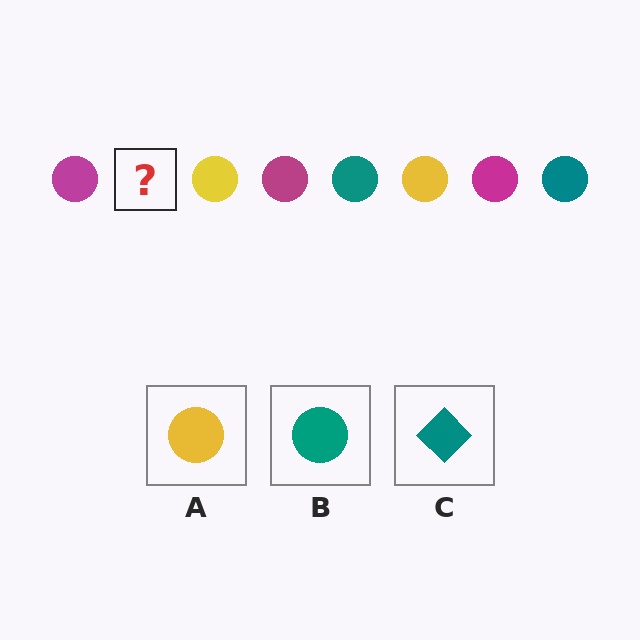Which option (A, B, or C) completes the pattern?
B.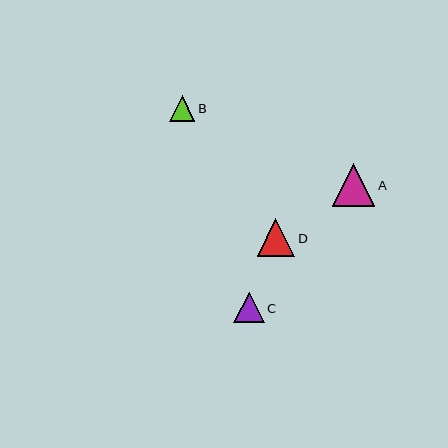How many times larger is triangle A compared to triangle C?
Triangle A is approximately 1.4 times the size of triangle C.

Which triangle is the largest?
Triangle A is the largest with a size of approximately 42 pixels.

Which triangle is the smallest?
Triangle B is the smallest with a size of approximately 26 pixels.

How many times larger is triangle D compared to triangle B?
Triangle D is approximately 1.5 times the size of triangle B.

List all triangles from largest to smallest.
From largest to smallest: A, D, C, B.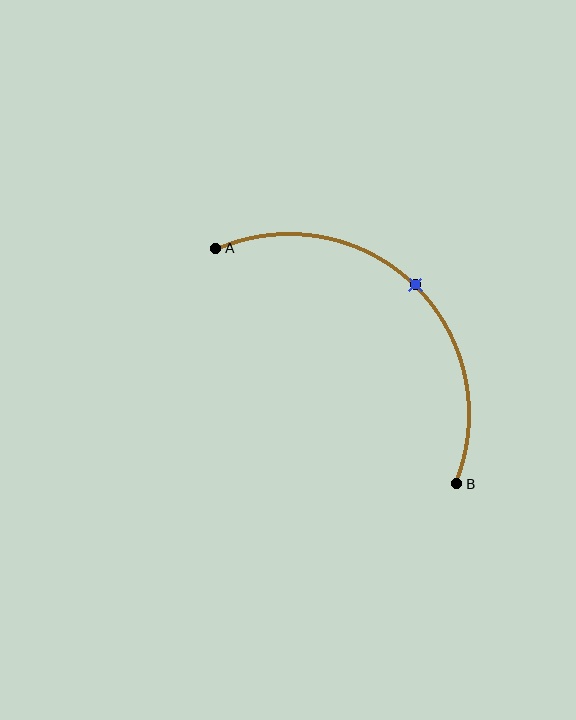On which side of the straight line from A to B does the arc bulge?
The arc bulges above and to the right of the straight line connecting A and B.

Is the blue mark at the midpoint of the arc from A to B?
Yes. The blue mark lies on the arc at equal arc-length from both A and B — it is the arc midpoint.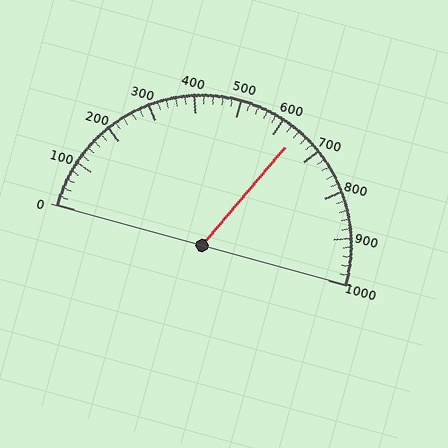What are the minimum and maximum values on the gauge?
The gauge ranges from 0 to 1000.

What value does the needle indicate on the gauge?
The needle indicates approximately 640.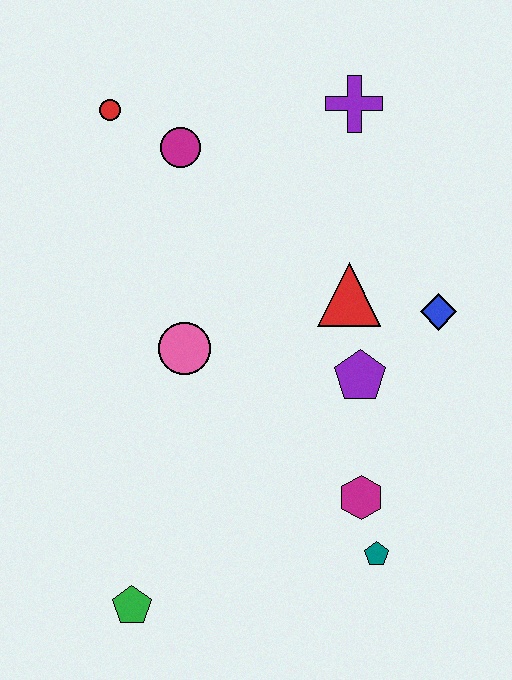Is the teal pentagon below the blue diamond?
Yes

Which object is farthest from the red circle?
The teal pentagon is farthest from the red circle.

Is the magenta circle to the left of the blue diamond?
Yes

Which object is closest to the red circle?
The magenta circle is closest to the red circle.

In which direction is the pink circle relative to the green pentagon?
The pink circle is above the green pentagon.